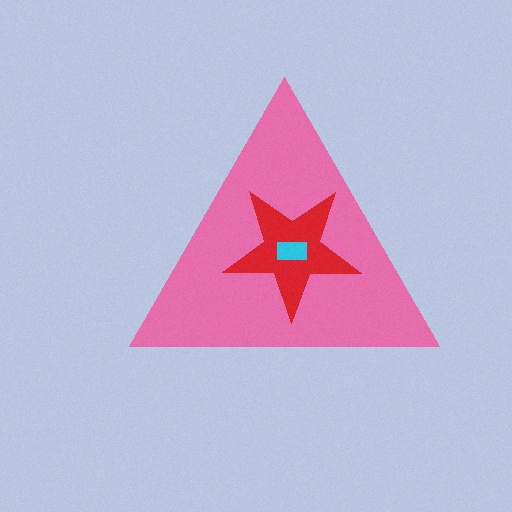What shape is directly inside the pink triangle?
The red star.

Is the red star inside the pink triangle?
Yes.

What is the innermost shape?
The cyan rectangle.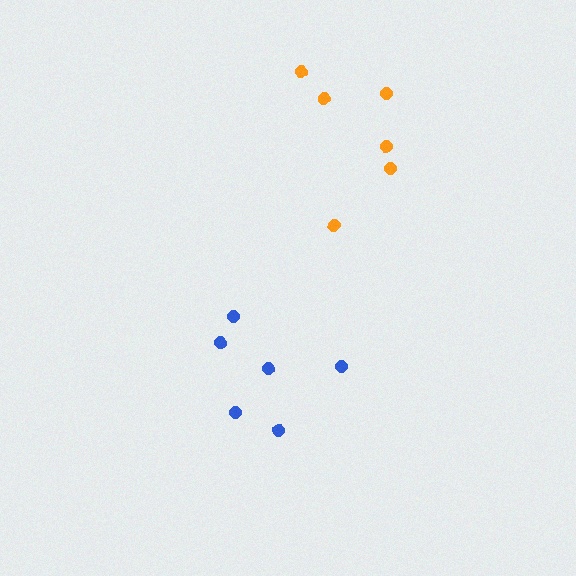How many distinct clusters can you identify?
There are 2 distinct clusters.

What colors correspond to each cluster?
The clusters are colored: blue, orange.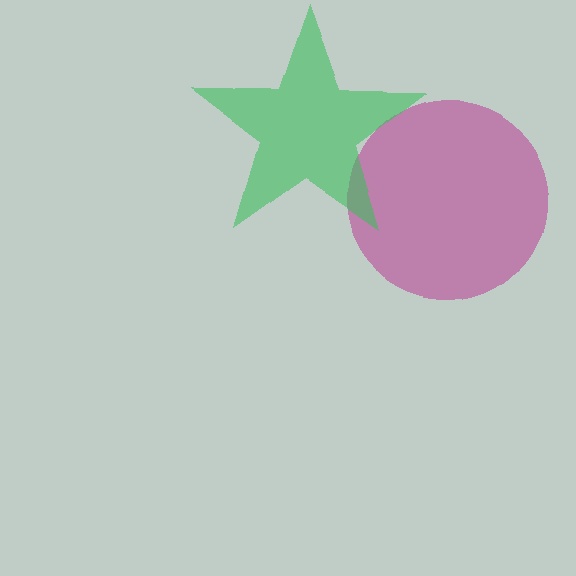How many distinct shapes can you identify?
There are 2 distinct shapes: a magenta circle, a green star.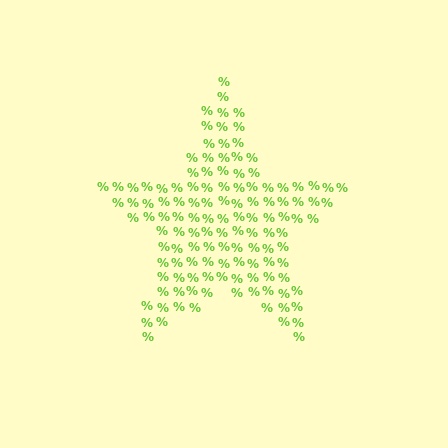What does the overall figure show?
The overall figure shows a star.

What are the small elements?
The small elements are percent signs.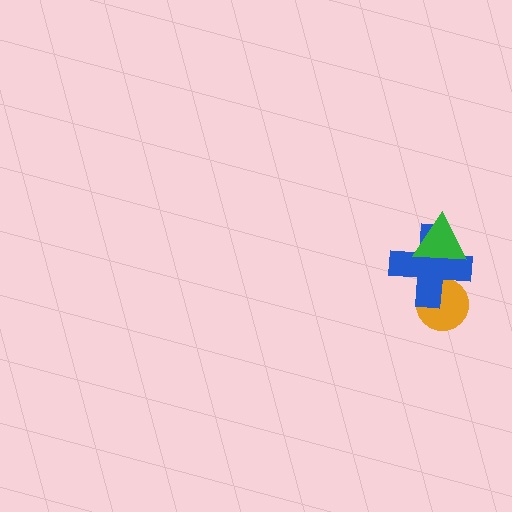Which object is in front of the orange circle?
The blue cross is in front of the orange circle.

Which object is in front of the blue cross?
The green triangle is in front of the blue cross.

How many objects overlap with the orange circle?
1 object overlaps with the orange circle.